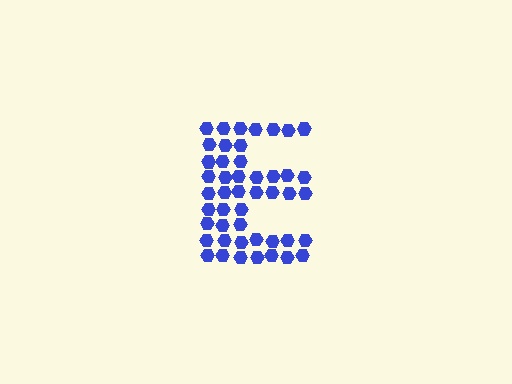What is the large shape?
The large shape is the letter E.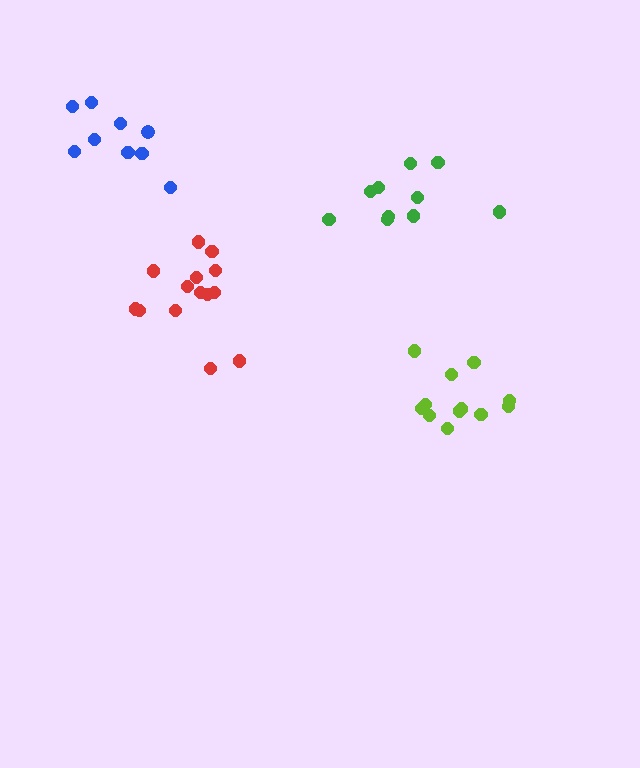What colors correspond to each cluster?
The clusters are colored: lime, blue, green, red.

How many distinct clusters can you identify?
There are 4 distinct clusters.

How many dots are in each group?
Group 1: 12 dots, Group 2: 9 dots, Group 3: 10 dots, Group 4: 14 dots (45 total).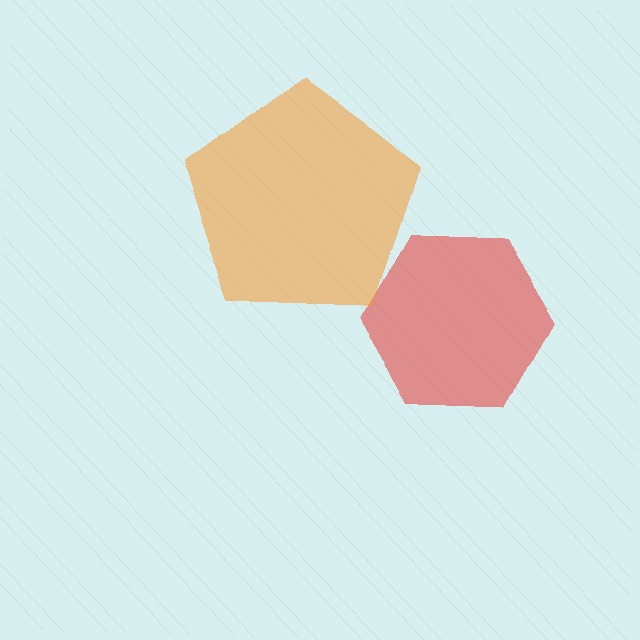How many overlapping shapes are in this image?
There are 2 overlapping shapes in the image.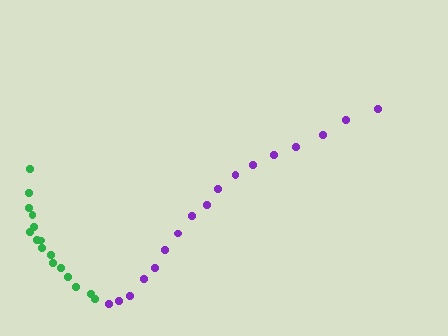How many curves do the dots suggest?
There are 2 distinct paths.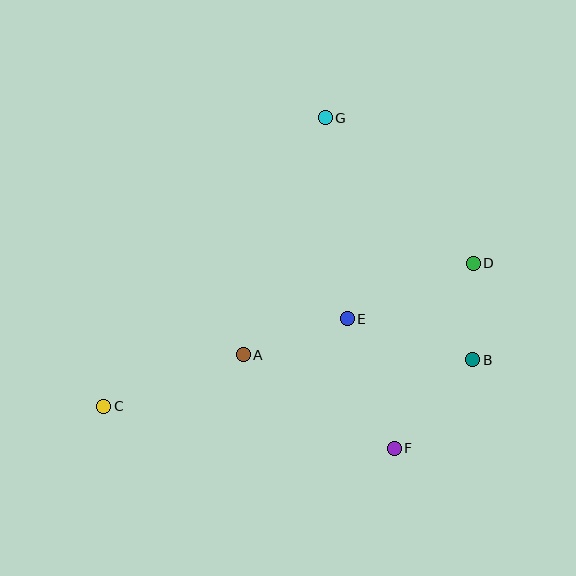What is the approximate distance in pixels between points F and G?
The distance between F and G is approximately 337 pixels.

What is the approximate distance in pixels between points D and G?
The distance between D and G is approximately 207 pixels.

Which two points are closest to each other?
Points B and D are closest to each other.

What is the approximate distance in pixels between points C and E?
The distance between C and E is approximately 259 pixels.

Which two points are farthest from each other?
Points C and D are farthest from each other.